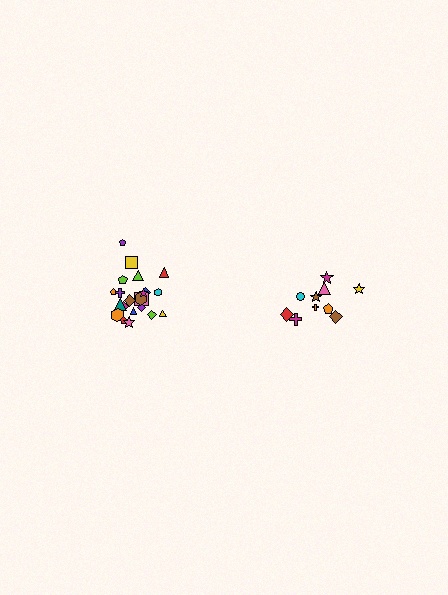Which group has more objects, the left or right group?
The left group.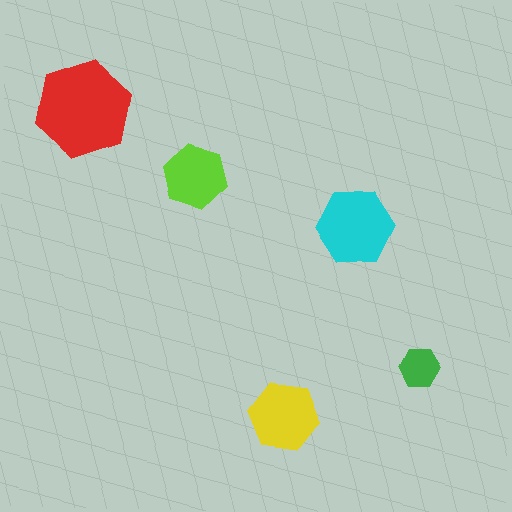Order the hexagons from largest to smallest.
the red one, the cyan one, the yellow one, the lime one, the green one.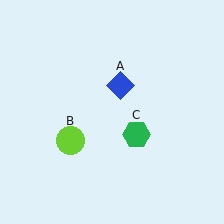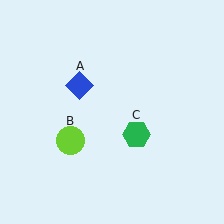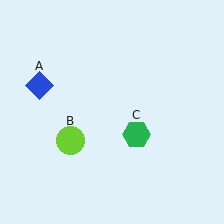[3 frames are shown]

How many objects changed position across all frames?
1 object changed position: blue diamond (object A).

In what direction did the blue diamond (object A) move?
The blue diamond (object A) moved left.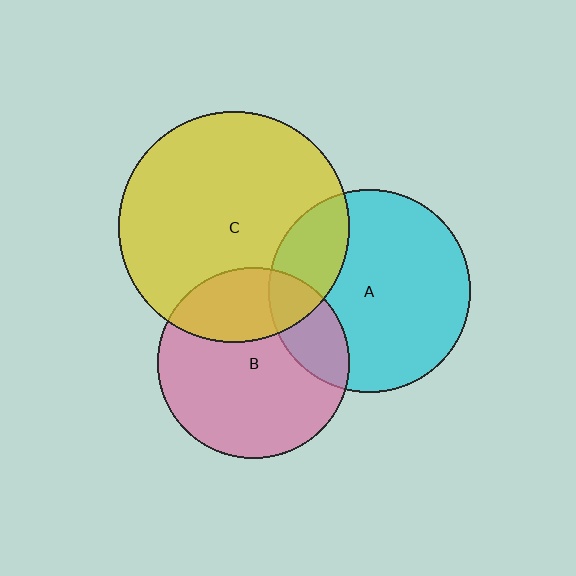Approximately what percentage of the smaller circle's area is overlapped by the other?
Approximately 20%.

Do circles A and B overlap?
Yes.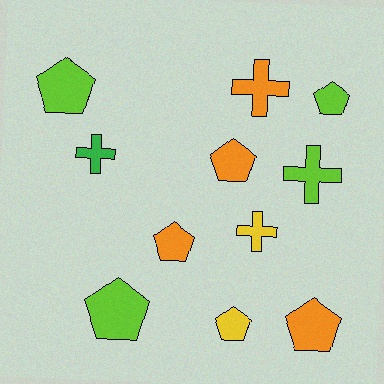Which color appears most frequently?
Lime, with 4 objects.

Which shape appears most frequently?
Pentagon, with 7 objects.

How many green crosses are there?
There is 1 green cross.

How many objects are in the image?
There are 11 objects.